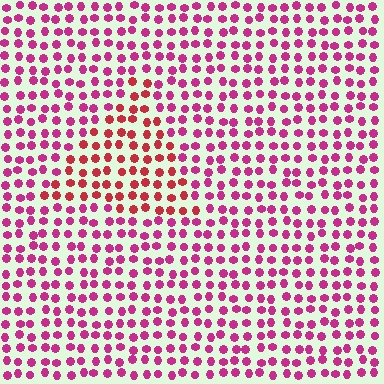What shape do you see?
I see a triangle.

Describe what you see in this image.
The image is filled with small magenta elements in a uniform arrangement. A triangle-shaped region is visible where the elements are tinted to a slightly different hue, forming a subtle color boundary.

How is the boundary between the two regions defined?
The boundary is defined purely by a slight shift in hue (about 31 degrees). Spacing, size, and orientation are identical on both sides.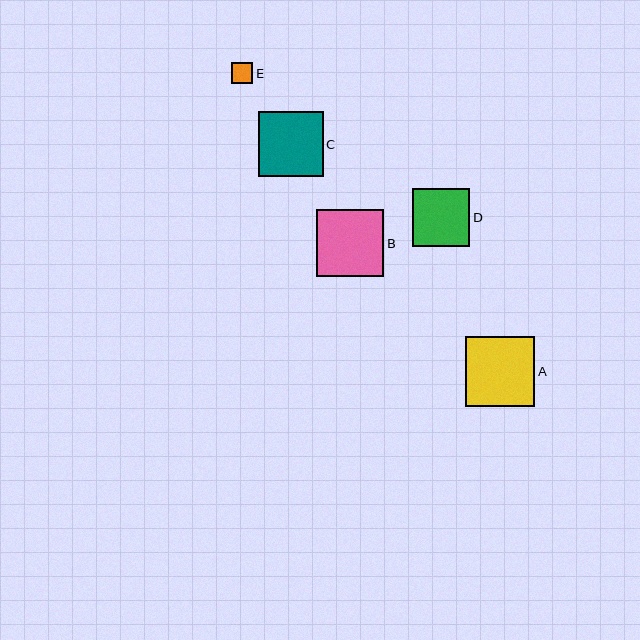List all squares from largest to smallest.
From largest to smallest: A, B, C, D, E.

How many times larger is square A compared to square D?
Square A is approximately 1.2 times the size of square D.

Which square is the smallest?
Square E is the smallest with a size of approximately 22 pixels.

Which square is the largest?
Square A is the largest with a size of approximately 69 pixels.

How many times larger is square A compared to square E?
Square A is approximately 3.2 times the size of square E.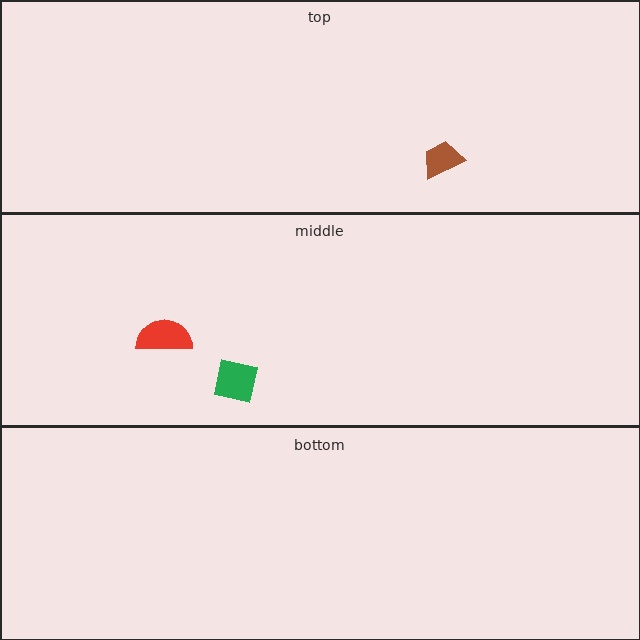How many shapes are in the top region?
1.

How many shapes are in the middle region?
2.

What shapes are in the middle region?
The green square, the red semicircle.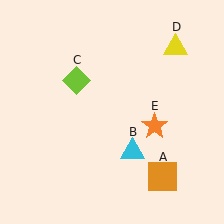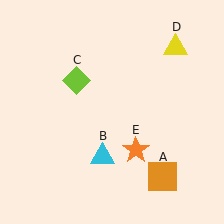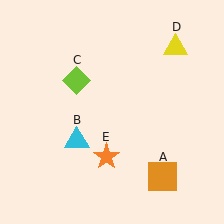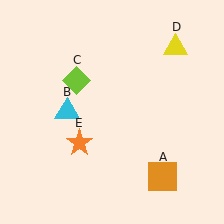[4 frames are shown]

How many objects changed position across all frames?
2 objects changed position: cyan triangle (object B), orange star (object E).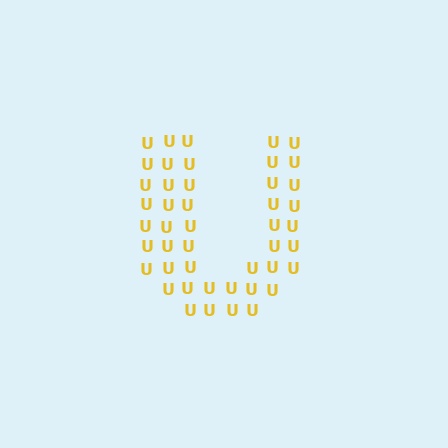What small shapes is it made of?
It is made of small letter U's.